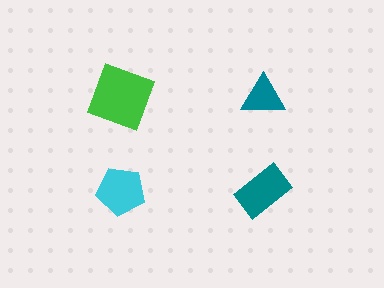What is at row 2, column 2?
A teal rectangle.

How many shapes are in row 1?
2 shapes.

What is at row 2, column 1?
A cyan pentagon.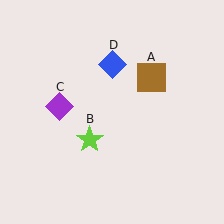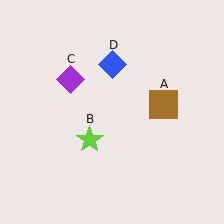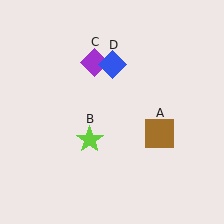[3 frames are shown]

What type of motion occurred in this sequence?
The brown square (object A), purple diamond (object C) rotated clockwise around the center of the scene.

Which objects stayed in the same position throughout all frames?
Lime star (object B) and blue diamond (object D) remained stationary.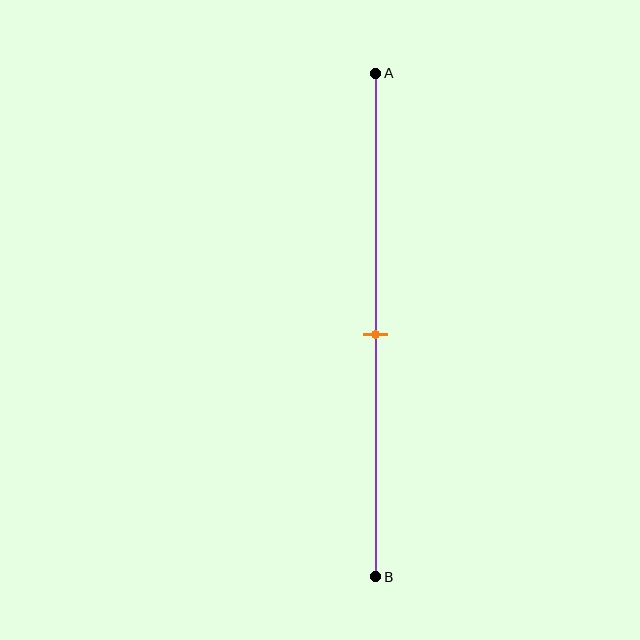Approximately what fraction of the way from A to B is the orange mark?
The orange mark is approximately 50% of the way from A to B.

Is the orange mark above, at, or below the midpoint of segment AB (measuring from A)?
The orange mark is approximately at the midpoint of segment AB.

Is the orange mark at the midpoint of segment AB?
Yes, the mark is approximately at the midpoint.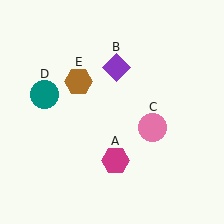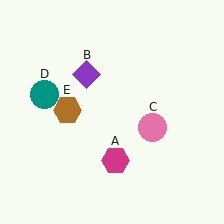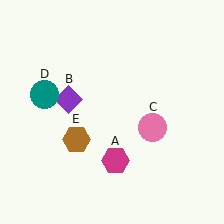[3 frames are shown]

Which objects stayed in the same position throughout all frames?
Magenta hexagon (object A) and pink circle (object C) and teal circle (object D) remained stationary.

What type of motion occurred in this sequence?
The purple diamond (object B), brown hexagon (object E) rotated counterclockwise around the center of the scene.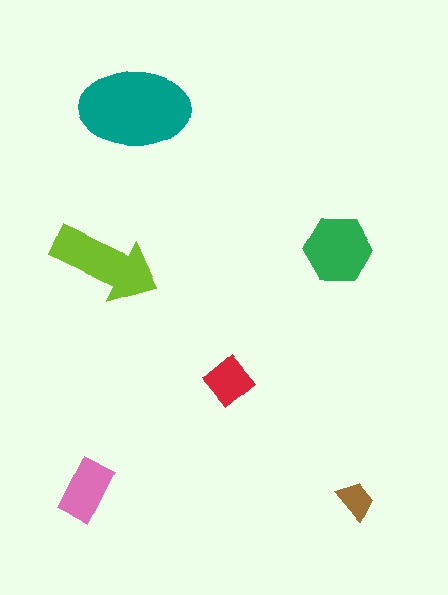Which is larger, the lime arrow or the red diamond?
The lime arrow.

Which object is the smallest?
The brown trapezoid.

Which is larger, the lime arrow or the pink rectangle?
The lime arrow.